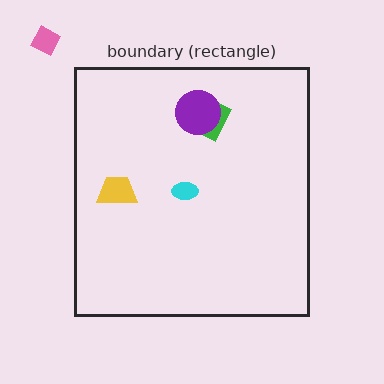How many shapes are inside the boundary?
4 inside, 1 outside.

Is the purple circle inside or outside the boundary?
Inside.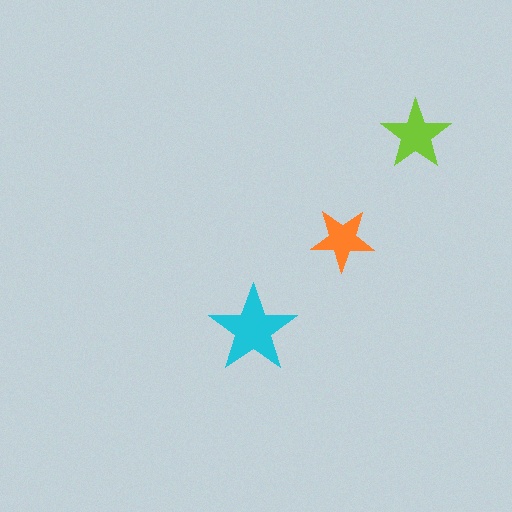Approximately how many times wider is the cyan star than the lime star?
About 1.5 times wider.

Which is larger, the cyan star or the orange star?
The cyan one.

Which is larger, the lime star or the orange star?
The lime one.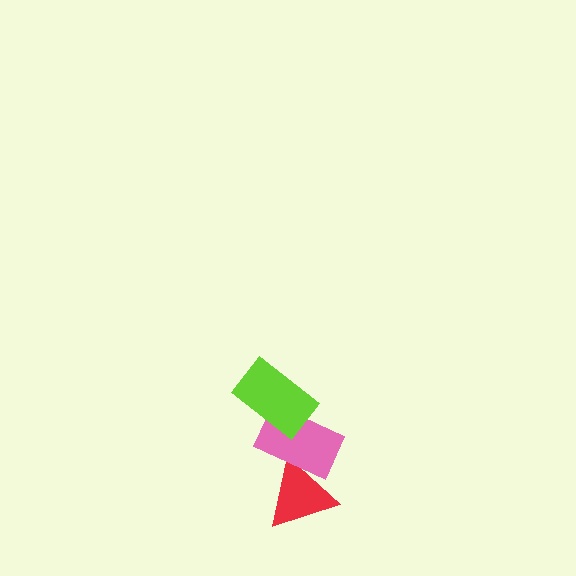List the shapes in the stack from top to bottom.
From top to bottom: the lime rectangle, the pink rectangle, the red triangle.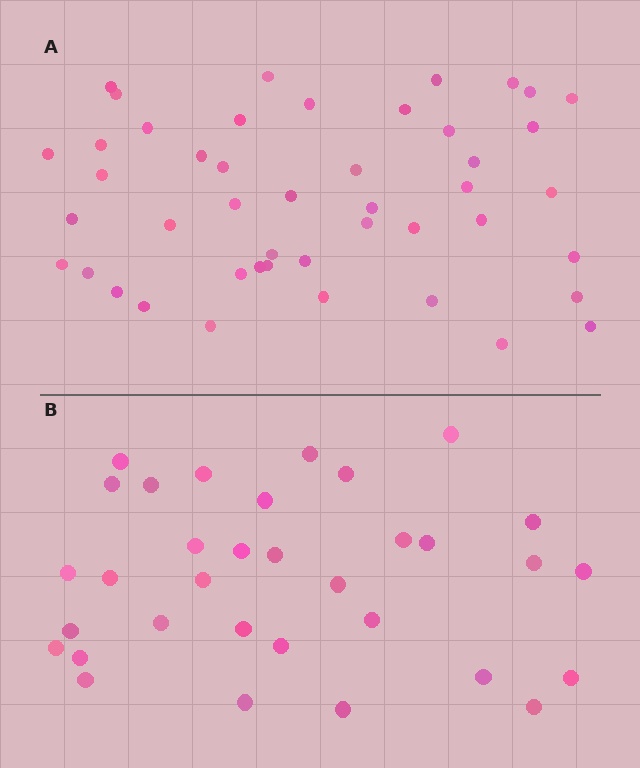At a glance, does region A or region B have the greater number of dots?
Region A (the top region) has more dots.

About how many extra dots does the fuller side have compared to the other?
Region A has approximately 15 more dots than region B.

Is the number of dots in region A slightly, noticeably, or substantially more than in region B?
Region A has noticeably more, but not dramatically so. The ratio is roughly 1.4 to 1.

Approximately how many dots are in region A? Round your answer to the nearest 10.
About 50 dots. (The exact count is 46, which rounds to 50.)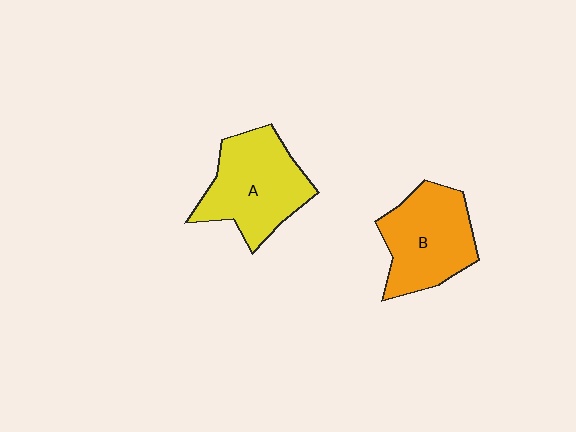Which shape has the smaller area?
Shape B (orange).